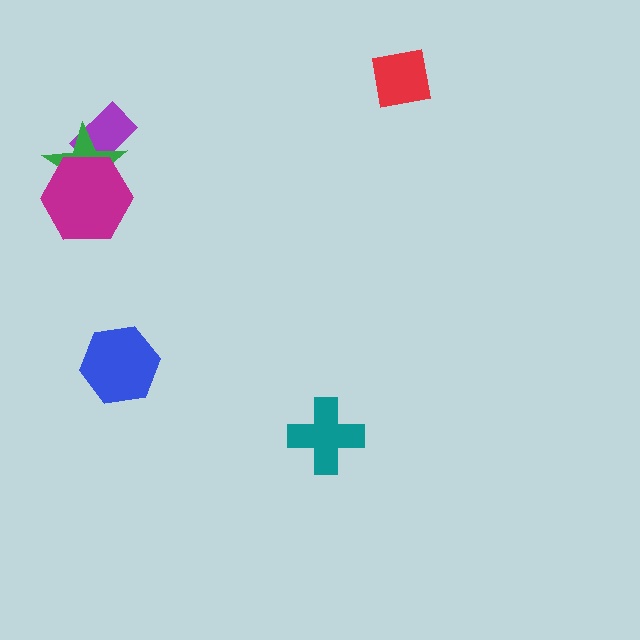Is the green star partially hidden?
Yes, it is partially covered by another shape.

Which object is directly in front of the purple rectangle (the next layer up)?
The green star is directly in front of the purple rectangle.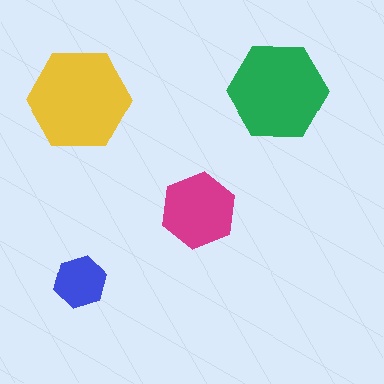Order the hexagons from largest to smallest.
the yellow one, the green one, the magenta one, the blue one.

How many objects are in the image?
There are 4 objects in the image.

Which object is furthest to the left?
The yellow hexagon is leftmost.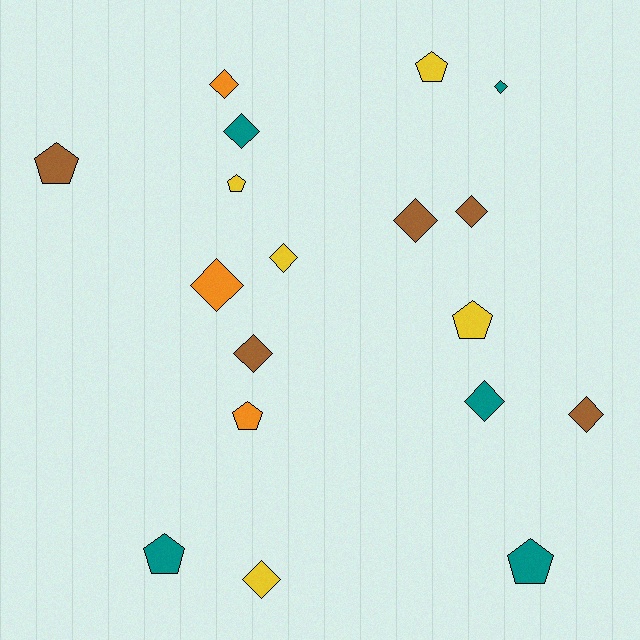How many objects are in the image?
There are 18 objects.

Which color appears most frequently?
Yellow, with 5 objects.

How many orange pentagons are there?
There is 1 orange pentagon.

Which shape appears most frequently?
Diamond, with 11 objects.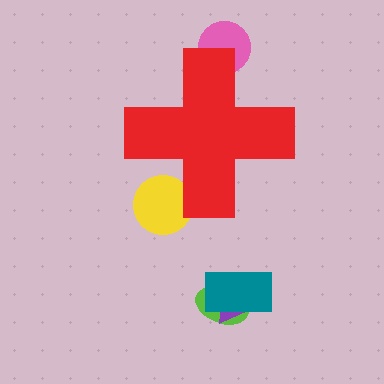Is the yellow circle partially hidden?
Yes, the yellow circle is partially hidden behind the red cross.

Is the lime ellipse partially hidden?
No, the lime ellipse is fully visible.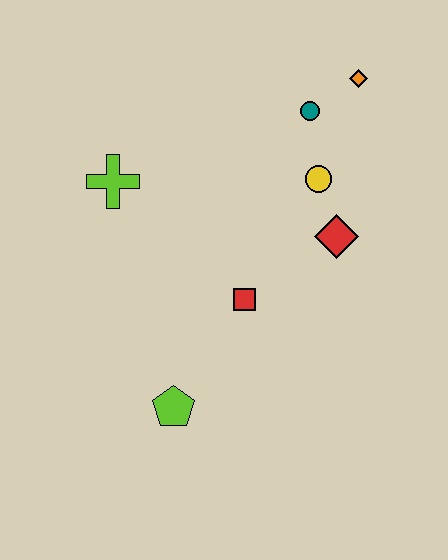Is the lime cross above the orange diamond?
No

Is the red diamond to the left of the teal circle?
No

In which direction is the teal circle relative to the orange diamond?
The teal circle is to the left of the orange diamond.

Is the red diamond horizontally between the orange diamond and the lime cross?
Yes